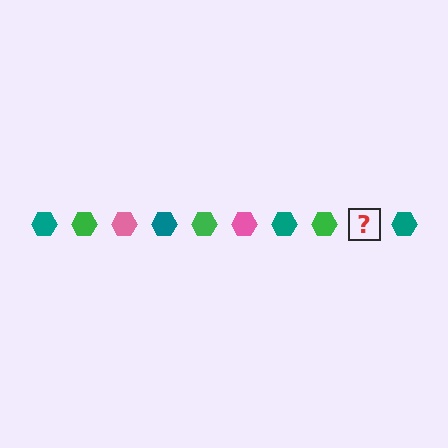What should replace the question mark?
The question mark should be replaced with a pink hexagon.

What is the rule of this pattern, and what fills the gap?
The rule is that the pattern cycles through teal, green, pink hexagons. The gap should be filled with a pink hexagon.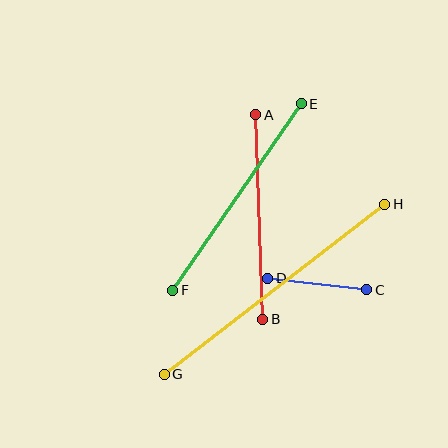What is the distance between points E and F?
The distance is approximately 226 pixels.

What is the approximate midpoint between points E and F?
The midpoint is at approximately (237, 197) pixels.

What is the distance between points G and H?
The distance is approximately 279 pixels.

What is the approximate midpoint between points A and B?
The midpoint is at approximately (259, 217) pixels.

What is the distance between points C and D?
The distance is approximately 100 pixels.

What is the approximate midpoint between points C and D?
The midpoint is at approximately (317, 284) pixels.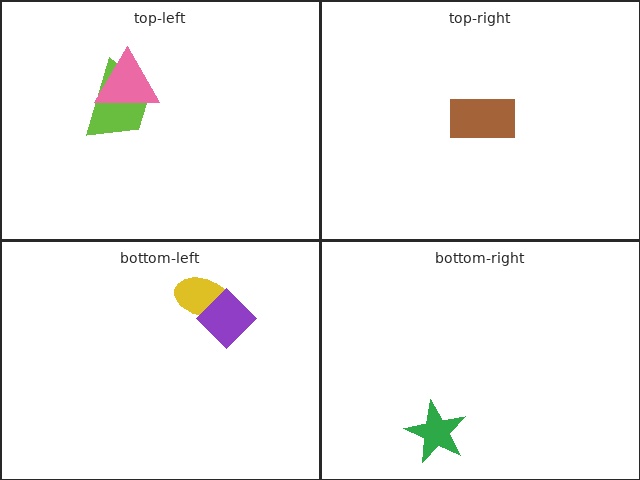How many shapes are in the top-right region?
1.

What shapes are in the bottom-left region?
The yellow ellipse, the purple diamond.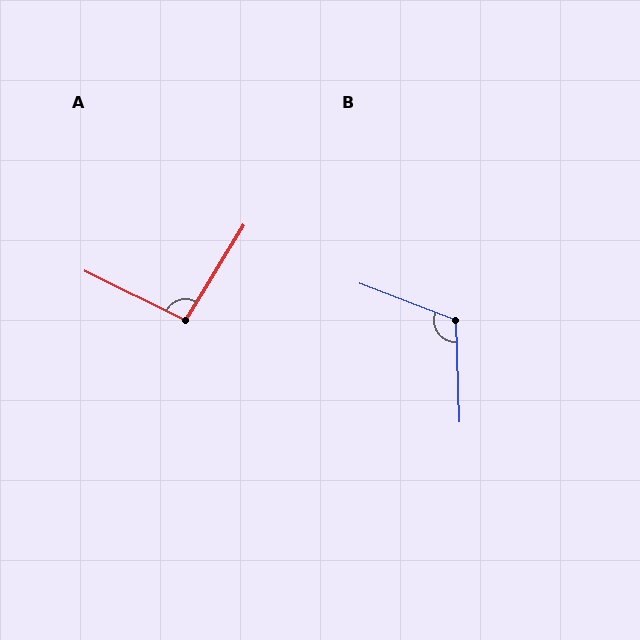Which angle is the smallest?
A, at approximately 95 degrees.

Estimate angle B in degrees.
Approximately 113 degrees.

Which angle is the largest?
B, at approximately 113 degrees.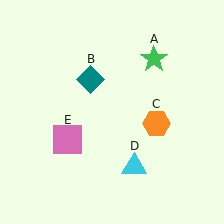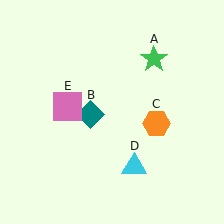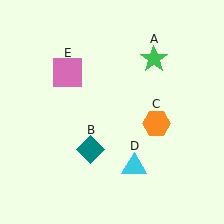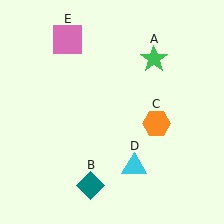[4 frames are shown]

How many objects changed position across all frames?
2 objects changed position: teal diamond (object B), pink square (object E).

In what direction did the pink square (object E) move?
The pink square (object E) moved up.